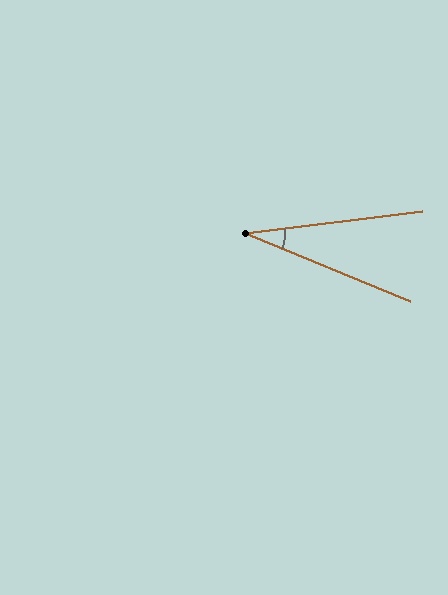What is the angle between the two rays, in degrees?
Approximately 30 degrees.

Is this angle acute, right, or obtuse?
It is acute.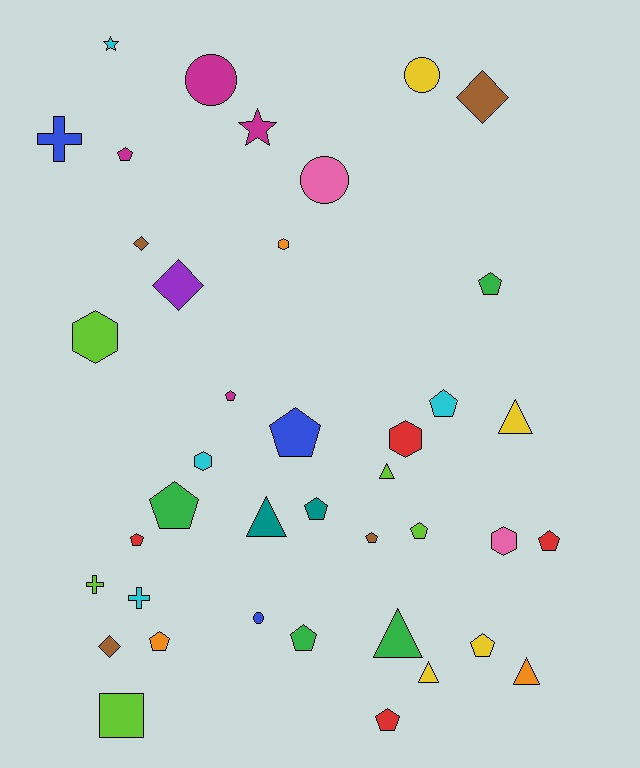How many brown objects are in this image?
There are 4 brown objects.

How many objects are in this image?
There are 40 objects.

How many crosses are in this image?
There are 3 crosses.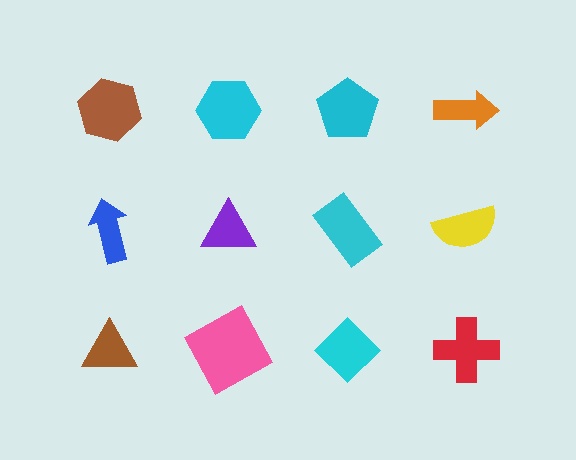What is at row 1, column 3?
A cyan pentagon.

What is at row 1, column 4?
An orange arrow.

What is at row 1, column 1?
A brown hexagon.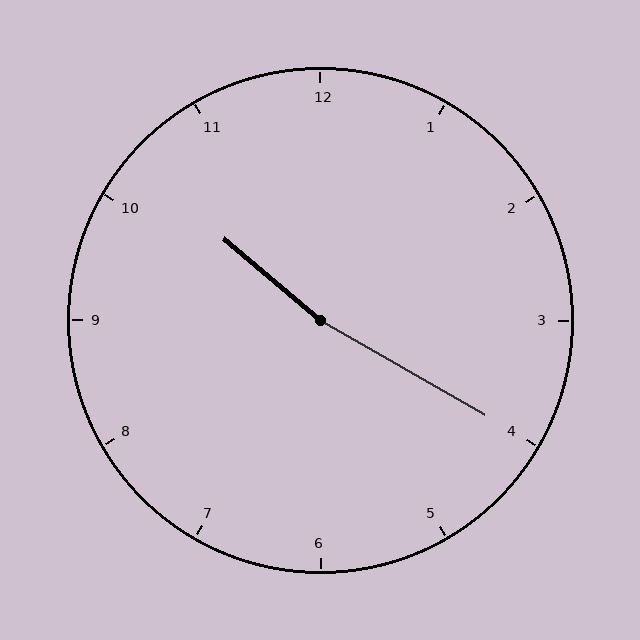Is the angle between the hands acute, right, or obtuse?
It is obtuse.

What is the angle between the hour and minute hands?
Approximately 170 degrees.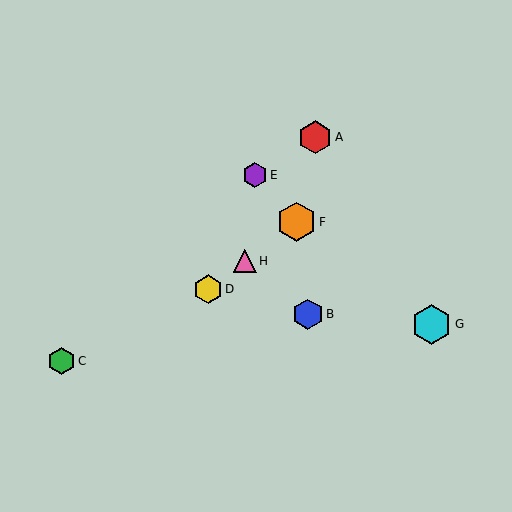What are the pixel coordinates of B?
Object B is at (308, 314).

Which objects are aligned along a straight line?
Objects D, F, H are aligned along a straight line.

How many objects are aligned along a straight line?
3 objects (D, F, H) are aligned along a straight line.